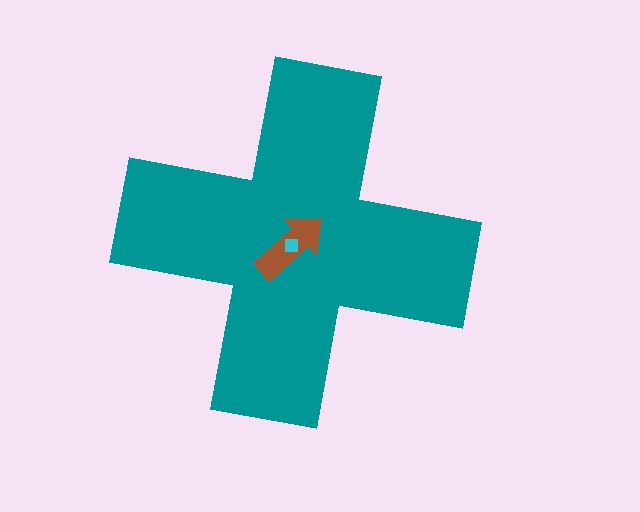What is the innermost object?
The cyan square.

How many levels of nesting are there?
3.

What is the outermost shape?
The teal cross.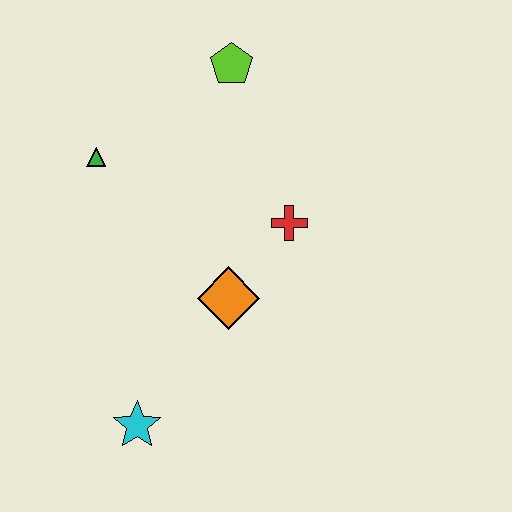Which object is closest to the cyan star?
The orange diamond is closest to the cyan star.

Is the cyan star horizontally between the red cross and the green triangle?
Yes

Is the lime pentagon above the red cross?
Yes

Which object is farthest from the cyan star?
The lime pentagon is farthest from the cyan star.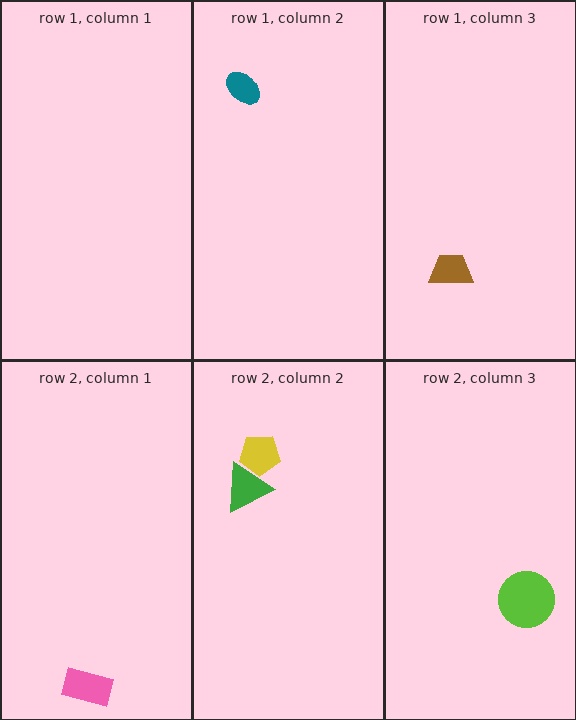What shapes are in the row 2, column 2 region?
The yellow pentagon, the green triangle.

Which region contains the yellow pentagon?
The row 2, column 2 region.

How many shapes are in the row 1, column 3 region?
1.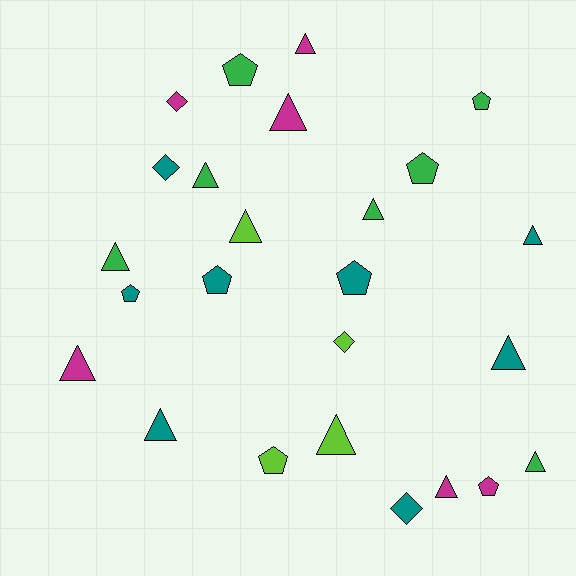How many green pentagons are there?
There are 3 green pentagons.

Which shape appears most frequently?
Triangle, with 13 objects.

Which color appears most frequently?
Teal, with 8 objects.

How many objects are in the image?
There are 25 objects.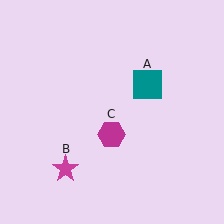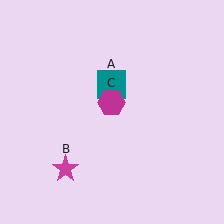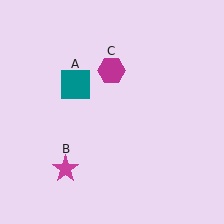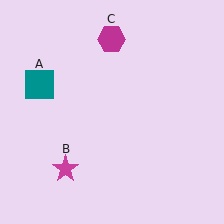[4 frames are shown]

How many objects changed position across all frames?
2 objects changed position: teal square (object A), magenta hexagon (object C).